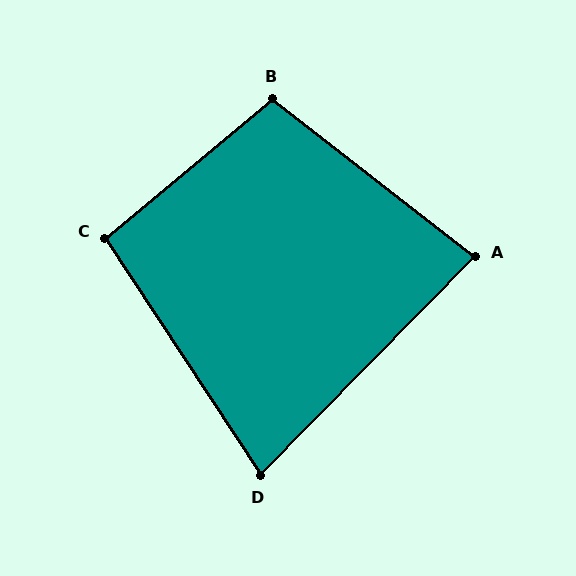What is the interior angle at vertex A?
Approximately 83 degrees (acute).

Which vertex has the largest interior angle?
B, at approximately 102 degrees.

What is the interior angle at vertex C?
Approximately 97 degrees (obtuse).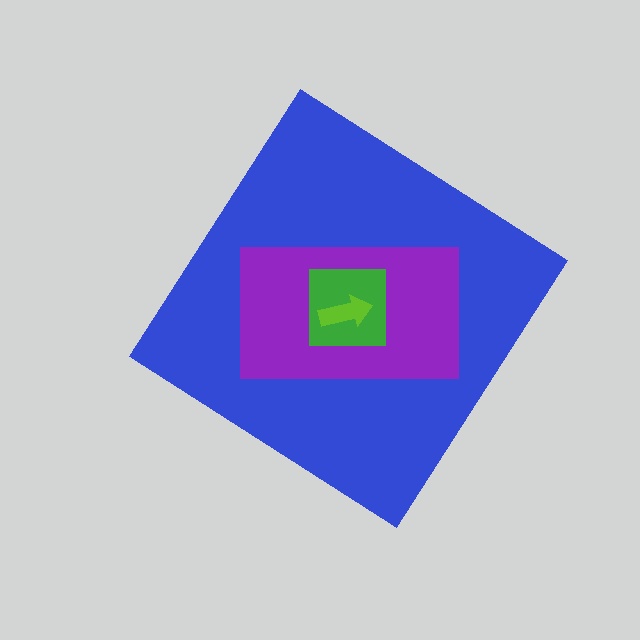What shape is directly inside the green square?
The lime arrow.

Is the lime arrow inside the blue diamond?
Yes.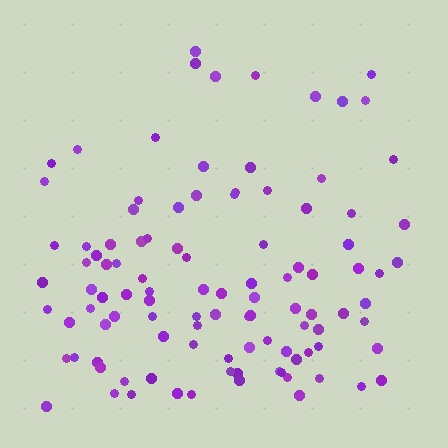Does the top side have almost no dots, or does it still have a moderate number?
Still a moderate number, just noticeably fewer than the bottom.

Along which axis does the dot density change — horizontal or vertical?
Vertical.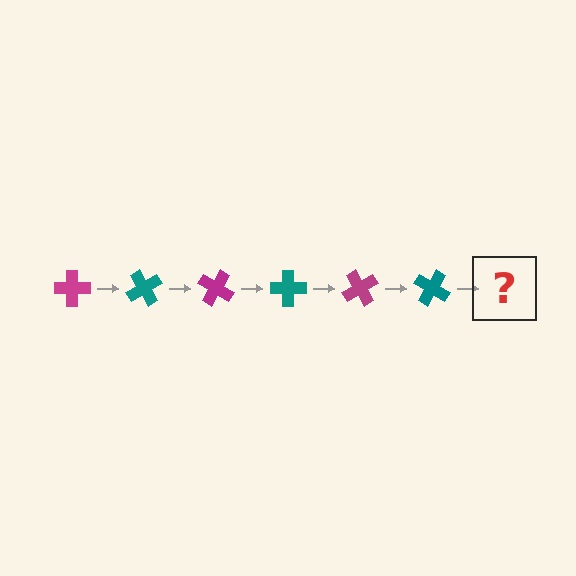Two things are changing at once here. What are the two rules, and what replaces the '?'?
The two rules are that it rotates 60 degrees each step and the color cycles through magenta and teal. The '?' should be a magenta cross, rotated 360 degrees from the start.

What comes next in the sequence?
The next element should be a magenta cross, rotated 360 degrees from the start.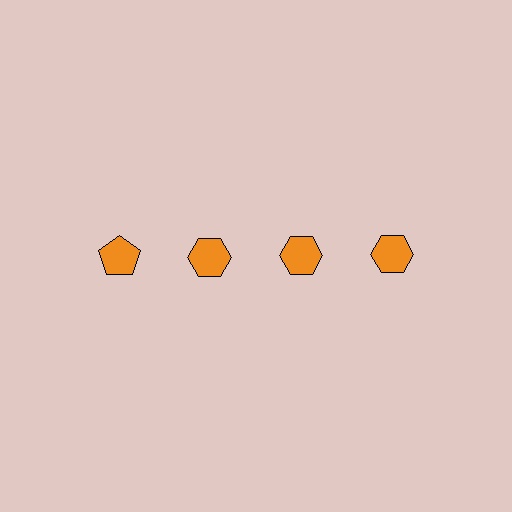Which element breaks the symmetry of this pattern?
The orange pentagon in the top row, leftmost column breaks the symmetry. All other shapes are orange hexagons.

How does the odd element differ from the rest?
It has a different shape: pentagon instead of hexagon.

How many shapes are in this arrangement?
There are 4 shapes arranged in a grid pattern.